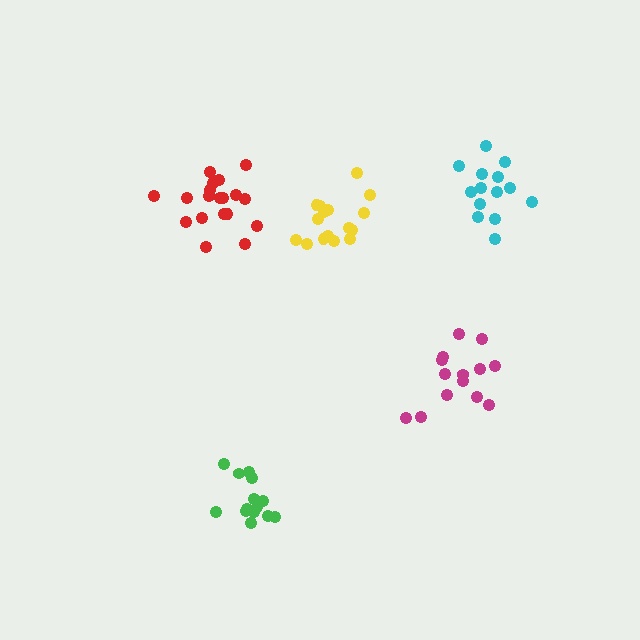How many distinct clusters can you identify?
There are 5 distinct clusters.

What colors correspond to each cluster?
The clusters are colored: magenta, yellow, green, red, cyan.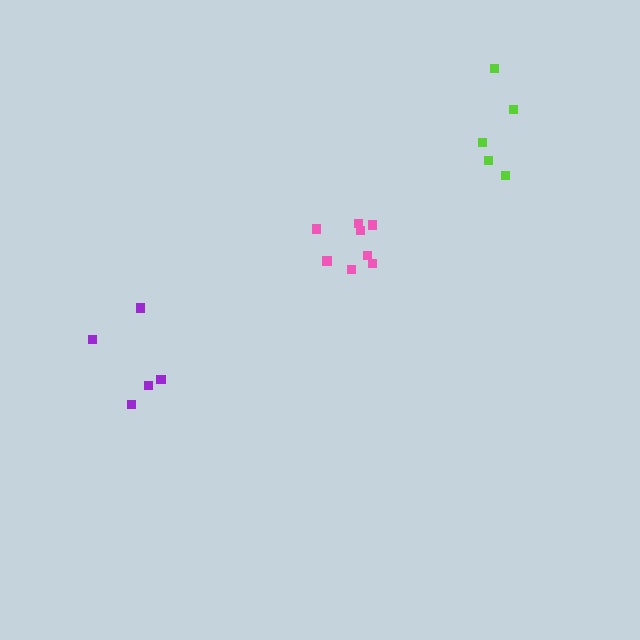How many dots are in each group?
Group 1: 8 dots, Group 2: 5 dots, Group 3: 5 dots (18 total).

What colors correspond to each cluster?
The clusters are colored: pink, lime, purple.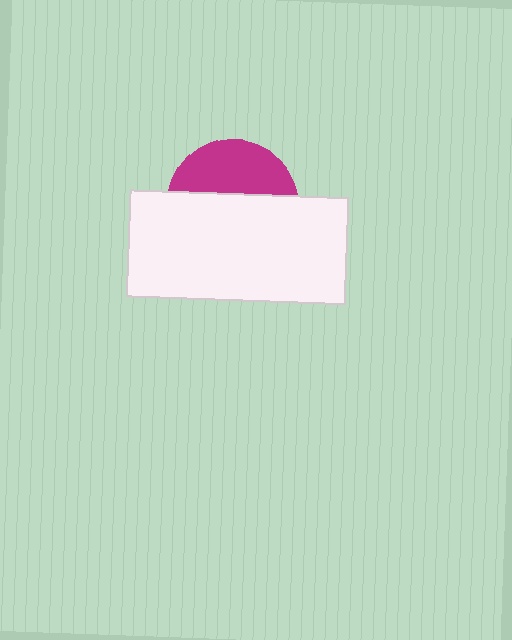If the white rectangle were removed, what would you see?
You would see the complete magenta circle.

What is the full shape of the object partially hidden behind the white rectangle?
The partially hidden object is a magenta circle.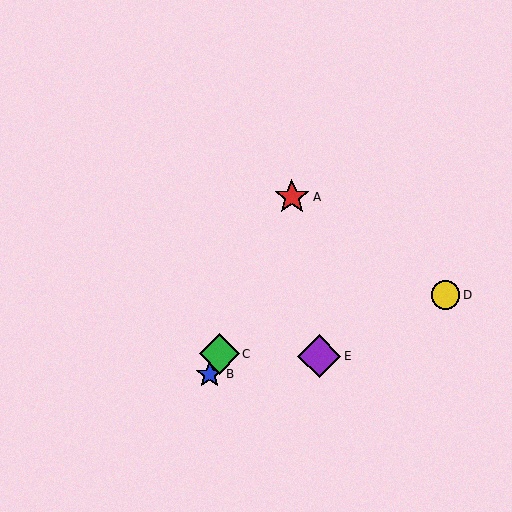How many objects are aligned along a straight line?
3 objects (A, B, C) are aligned along a straight line.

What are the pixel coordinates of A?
Object A is at (292, 197).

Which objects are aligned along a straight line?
Objects A, B, C are aligned along a straight line.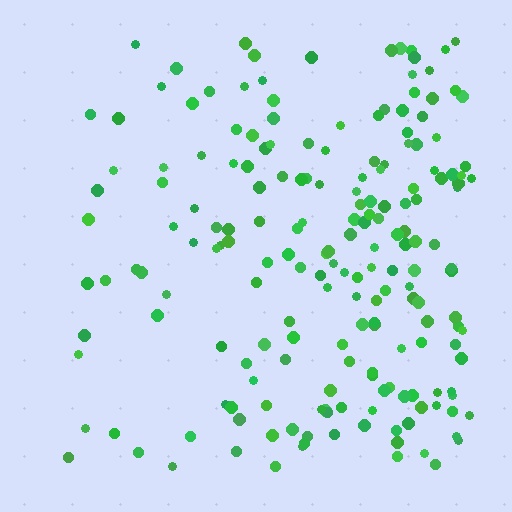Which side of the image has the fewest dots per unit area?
The left.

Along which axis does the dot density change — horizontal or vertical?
Horizontal.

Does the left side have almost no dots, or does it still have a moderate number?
Still a moderate number, just noticeably fewer than the right.